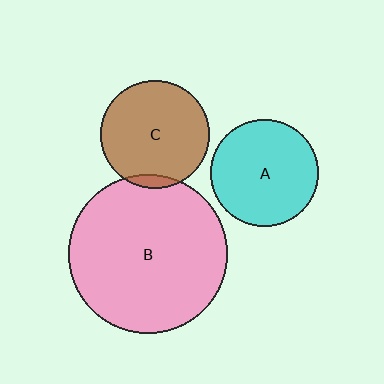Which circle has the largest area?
Circle B (pink).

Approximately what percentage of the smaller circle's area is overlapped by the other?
Approximately 5%.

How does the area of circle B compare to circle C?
Approximately 2.2 times.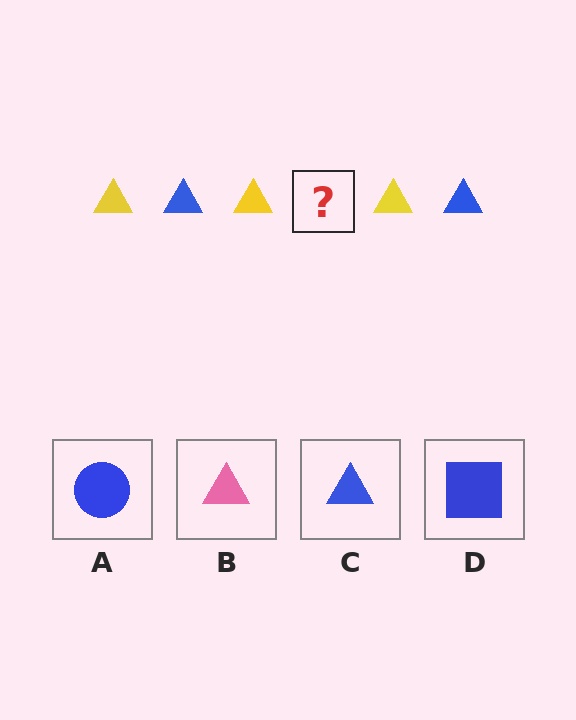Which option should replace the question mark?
Option C.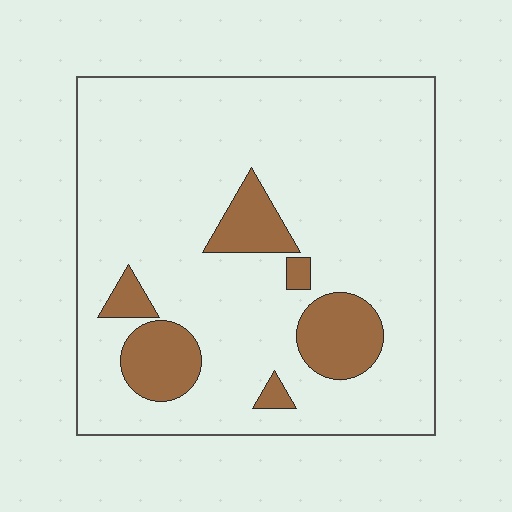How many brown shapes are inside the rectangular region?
6.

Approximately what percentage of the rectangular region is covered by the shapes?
Approximately 15%.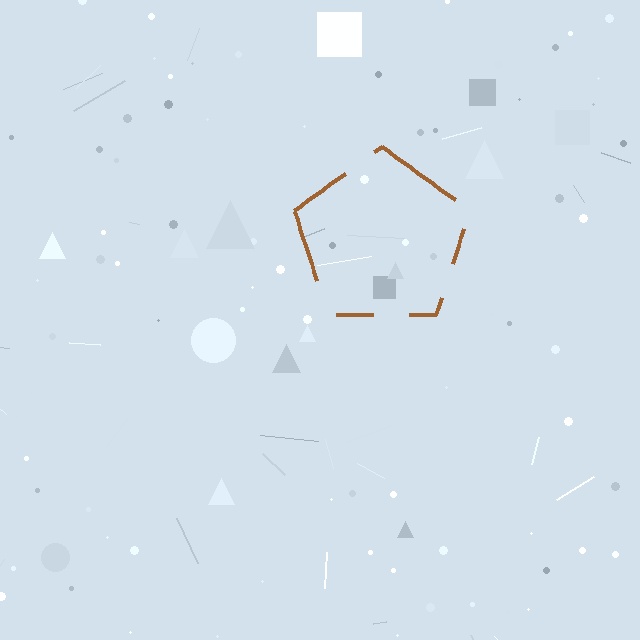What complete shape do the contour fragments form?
The contour fragments form a pentagon.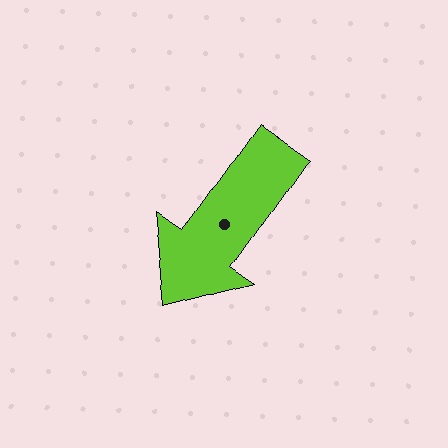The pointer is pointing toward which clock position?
Roughly 7 o'clock.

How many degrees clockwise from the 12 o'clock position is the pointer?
Approximately 215 degrees.